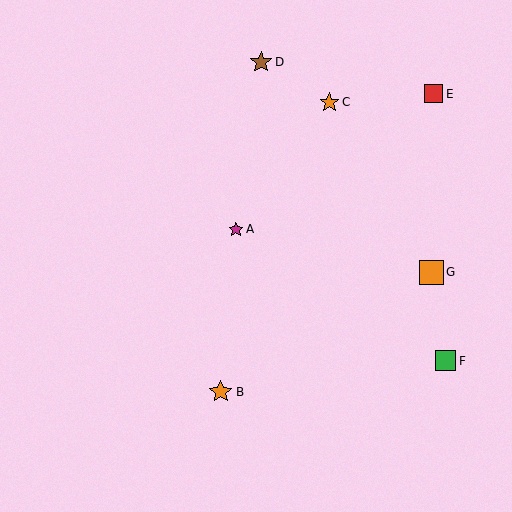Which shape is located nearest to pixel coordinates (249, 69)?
The brown star (labeled D) at (261, 62) is nearest to that location.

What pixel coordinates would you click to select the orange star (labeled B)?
Click at (221, 392) to select the orange star B.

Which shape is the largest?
The orange square (labeled G) is the largest.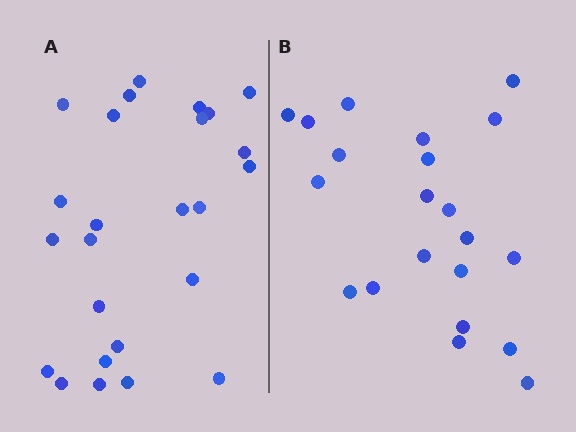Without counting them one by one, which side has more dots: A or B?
Region A (the left region) has more dots.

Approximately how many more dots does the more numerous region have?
Region A has about 4 more dots than region B.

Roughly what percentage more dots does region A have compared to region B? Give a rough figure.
About 20% more.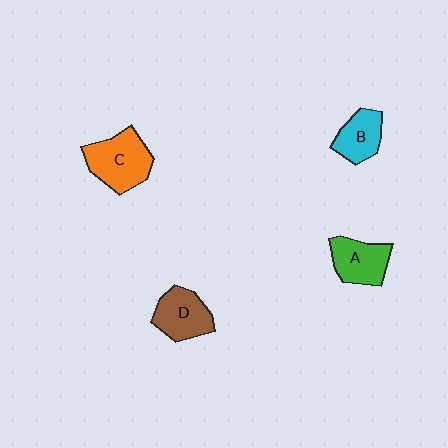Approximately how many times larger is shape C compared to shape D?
Approximately 1.3 times.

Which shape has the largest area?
Shape C (orange).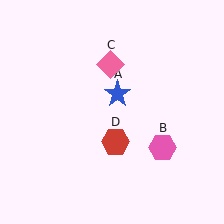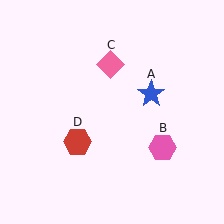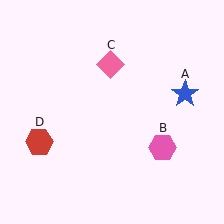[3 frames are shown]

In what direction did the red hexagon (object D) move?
The red hexagon (object D) moved left.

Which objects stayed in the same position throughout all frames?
Pink hexagon (object B) and pink diamond (object C) remained stationary.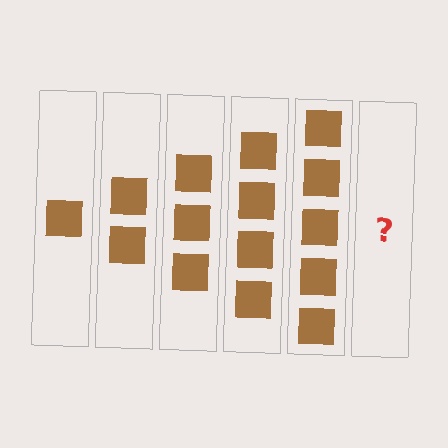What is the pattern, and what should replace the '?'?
The pattern is that each step adds one more square. The '?' should be 6 squares.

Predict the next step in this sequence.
The next step is 6 squares.